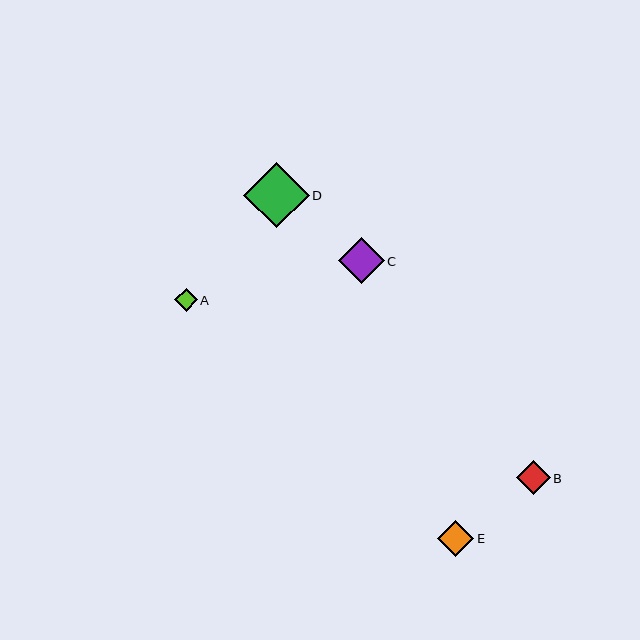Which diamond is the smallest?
Diamond A is the smallest with a size of approximately 22 pixels.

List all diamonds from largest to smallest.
From largest to smallest: D, C, E, B, A.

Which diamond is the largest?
Diamond D is the largest with a size of approximately 65 pixels.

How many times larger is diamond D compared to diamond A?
Diamond D is approximately 2.9 times the size of diamond A.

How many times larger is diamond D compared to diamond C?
Diamond D is approximately 1.4 times the size of diamond C.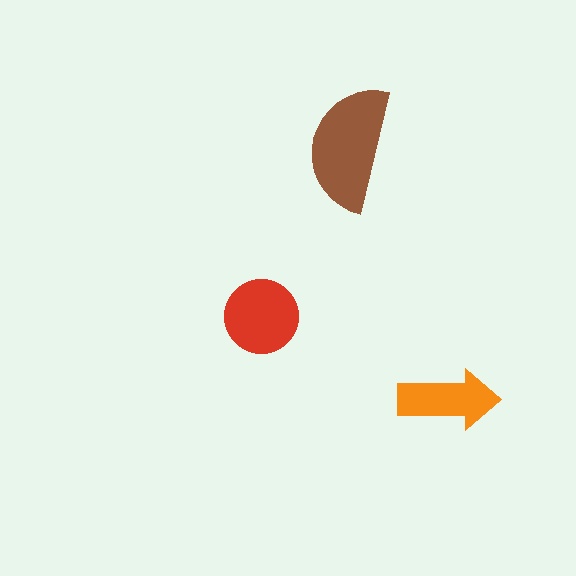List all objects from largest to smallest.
The brown semicircle, the red circle, the orange arrow.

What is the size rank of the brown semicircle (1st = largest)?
1st.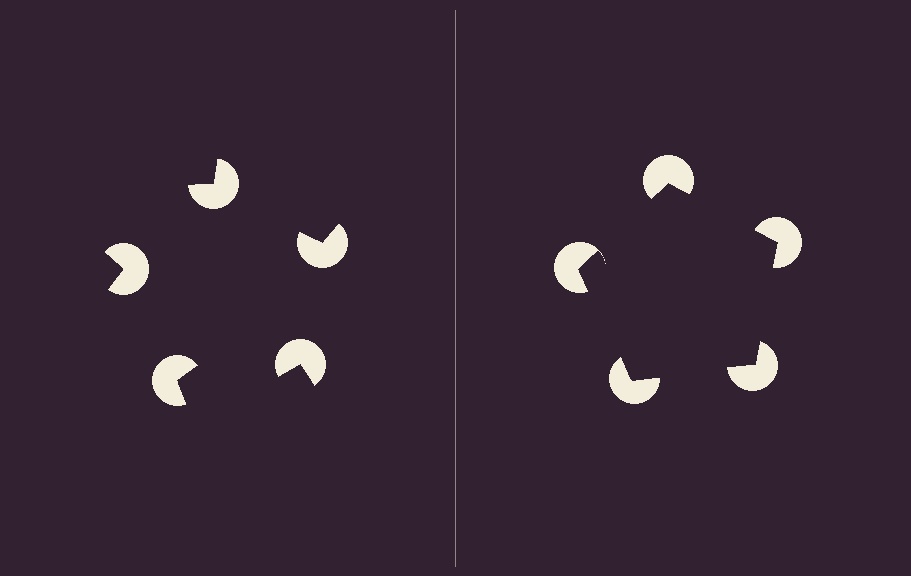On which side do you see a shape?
An illusory pentagon appears on the right side. On the left side the wedge cuts are rotated, so no coherent shape forms.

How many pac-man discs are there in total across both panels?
10 — 5 on each side.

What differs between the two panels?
The pac-man discs are positioned identically on both sides; only the wedge orientations differ. On the right they align to a pentagon; on the left they are misaligned.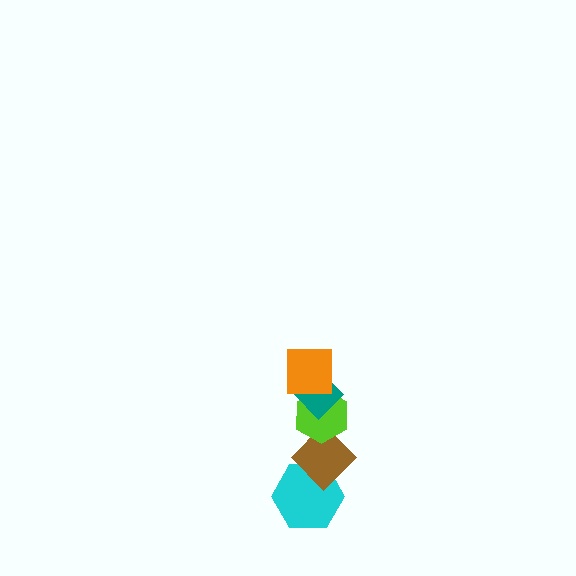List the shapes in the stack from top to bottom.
From top to bottom: the orange square, the teal diamond, the lime hexagon, the brown diamond, the cyan hexagon.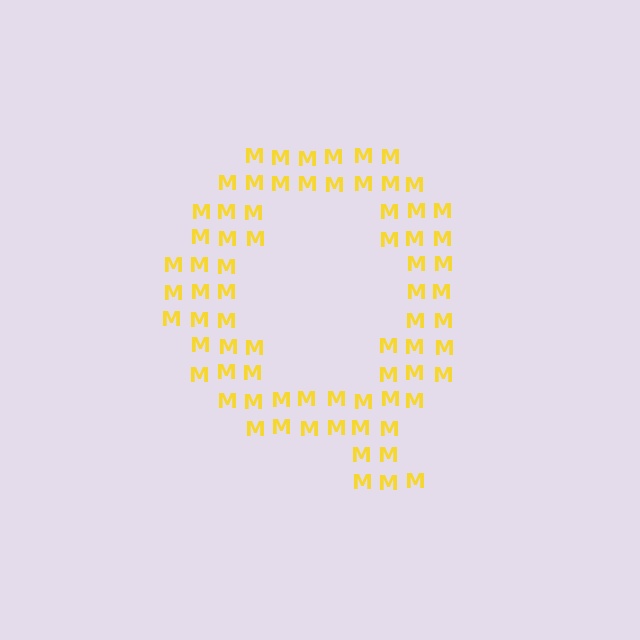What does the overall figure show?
The overall figure shows the letter Q.